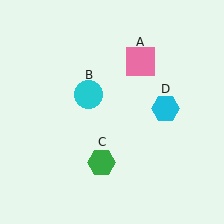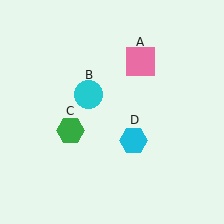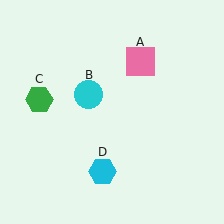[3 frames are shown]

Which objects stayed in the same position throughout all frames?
Pink square (object A) and cyan circle (object B) remained stationary.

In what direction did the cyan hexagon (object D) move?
The cyan hexagon (object D) moved down and to the left.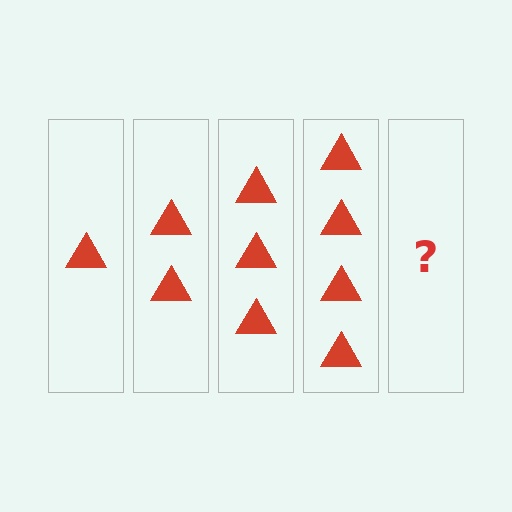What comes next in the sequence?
The next element should be 5 triangles.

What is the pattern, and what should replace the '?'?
The pattern is that each step adds one more triangle. The '?' should be 5 triangles.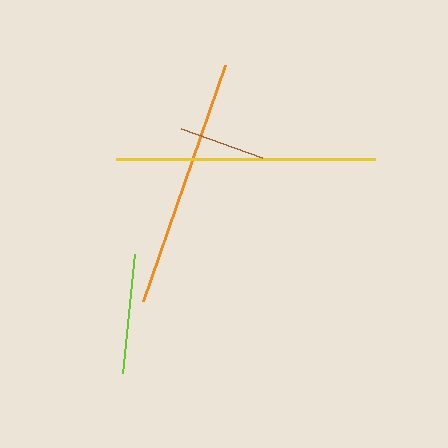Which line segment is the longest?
The yellow line is the longest at approximately 260 pixels.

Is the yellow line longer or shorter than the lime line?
The yellow line is longer than the lime line.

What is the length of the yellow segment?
The yellow segment is approximately 260 pixels long.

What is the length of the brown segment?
The brown segment is approximately 86 pixels long.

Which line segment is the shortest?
The brown line is the shortest at approximately 86 pixels.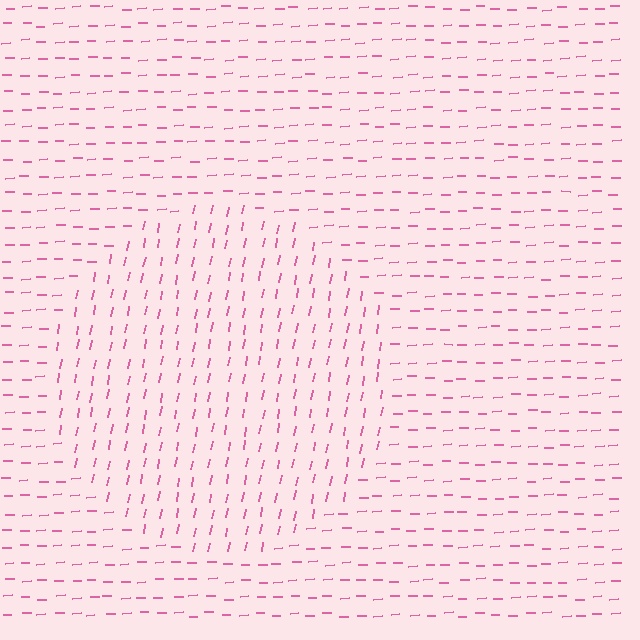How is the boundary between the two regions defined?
The boundary is defined purely by a change in line orientation (approximately 77 degrees difference). All lines are the same color and thickness.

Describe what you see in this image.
The image is filled with small pink line segments. A circle region in the image has lines oriented differently from the surrounding lines, creating a visible texture boundary.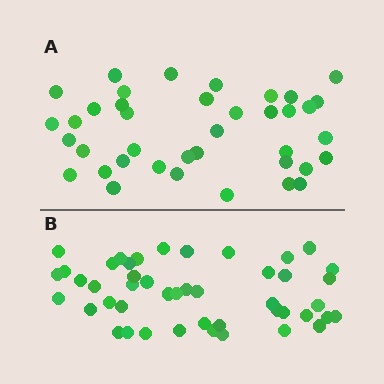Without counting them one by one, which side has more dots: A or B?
Region B (the bottom region) has more dots.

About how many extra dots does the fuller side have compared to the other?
Region B has roughly 8 or so more dots than region A.